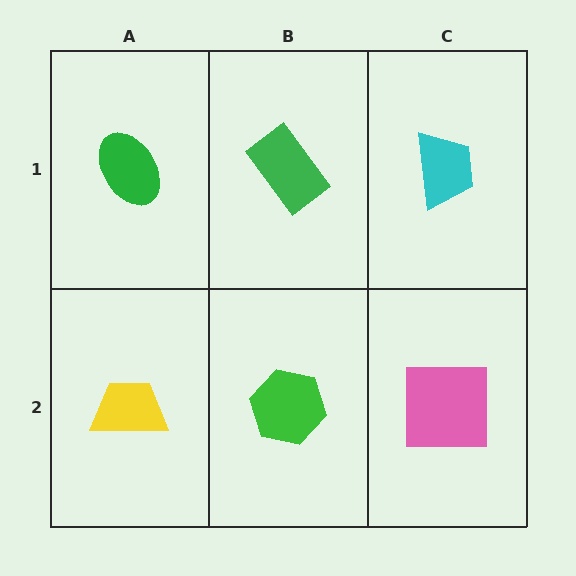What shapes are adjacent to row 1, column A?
A yellow trapezoid (row 2, column A), a green rectangle (row 1, column B).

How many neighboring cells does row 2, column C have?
2.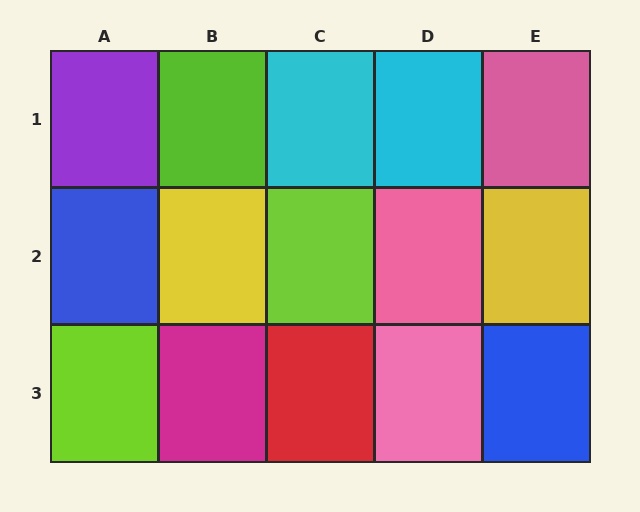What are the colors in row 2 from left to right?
Blue, yellow, lime, pink, yellow.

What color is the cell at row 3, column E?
Blue.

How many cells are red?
1 cell is red.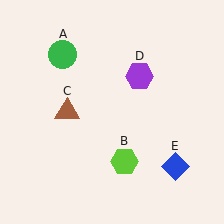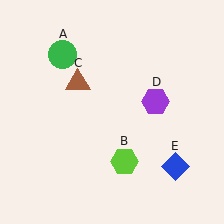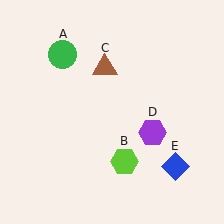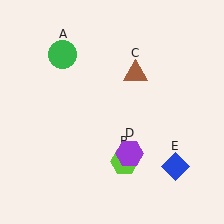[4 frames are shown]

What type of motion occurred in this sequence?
The brown triangle (object C), purple hexagon (object D) rotated clockwise around the center of the scene.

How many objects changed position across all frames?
2 objects changed position: brown triangle (object C), purple hexagon (object D).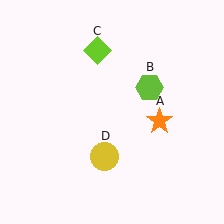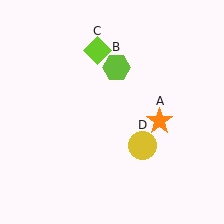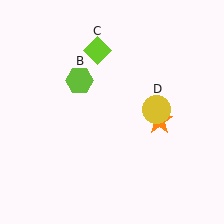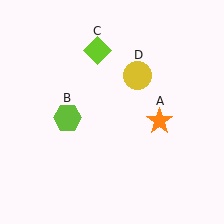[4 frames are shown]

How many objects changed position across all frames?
2 objects changed position: lime hexagon (object B), yellow circle (object D).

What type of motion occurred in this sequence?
The lime hexagon (object B), yellow circle (object D) rotated counterclockwise around the center of the scene.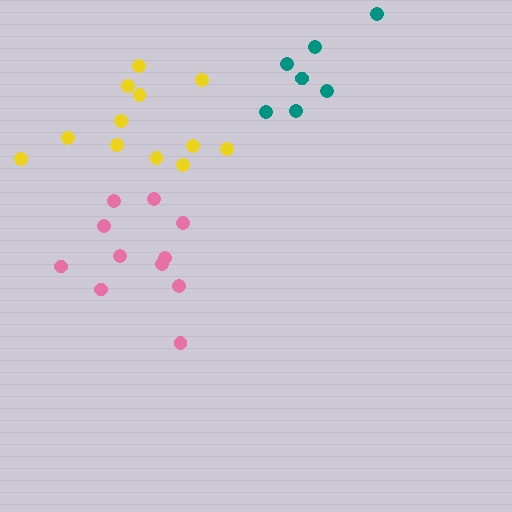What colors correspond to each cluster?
The clusters are colored: yellow, teal, pink.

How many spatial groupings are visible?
There are 3 spatial groupings.